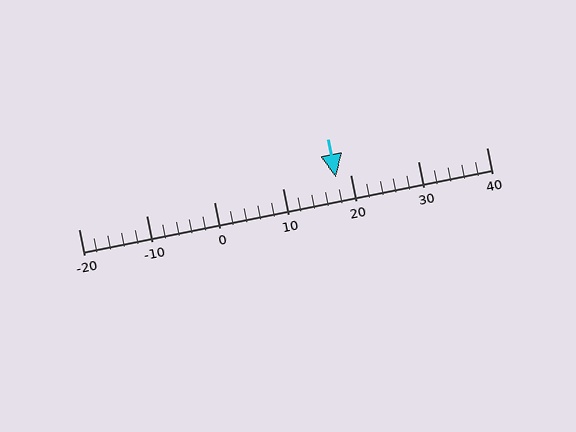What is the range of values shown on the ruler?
The ruler shows values from -20 to 40.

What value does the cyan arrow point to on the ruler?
The cyan arrow points to approximately 18.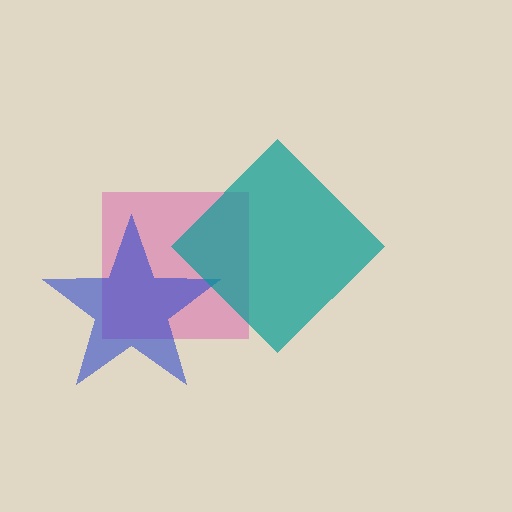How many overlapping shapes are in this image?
There are 3 overlapping shapes in the image.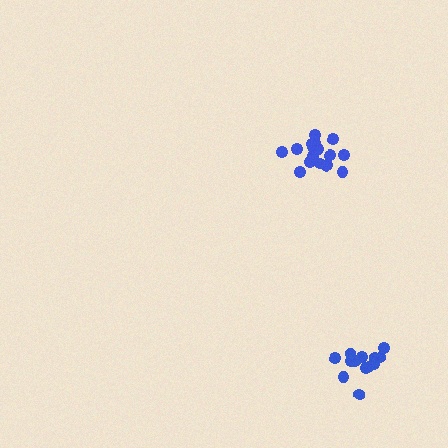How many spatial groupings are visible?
There are 2 spatial groupings.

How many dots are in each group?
Group 1: 13 dots, Group 2: 17 dots (30 total).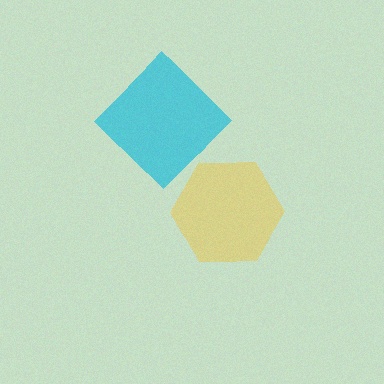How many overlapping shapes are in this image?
There are 2 overlapping shapes in the image.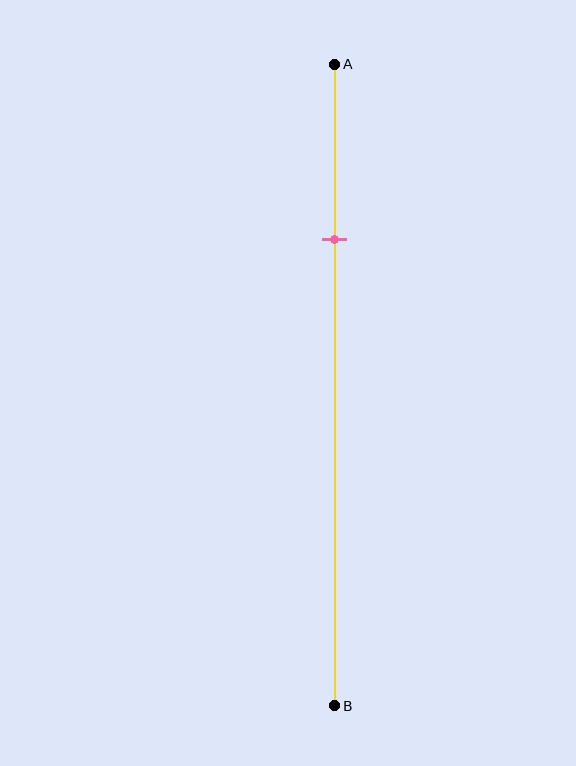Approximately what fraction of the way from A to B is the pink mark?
The pink mark is approximately 25% of the way from A to B.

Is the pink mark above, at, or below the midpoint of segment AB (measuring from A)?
The pink mark is above the midpoint of segment AB.